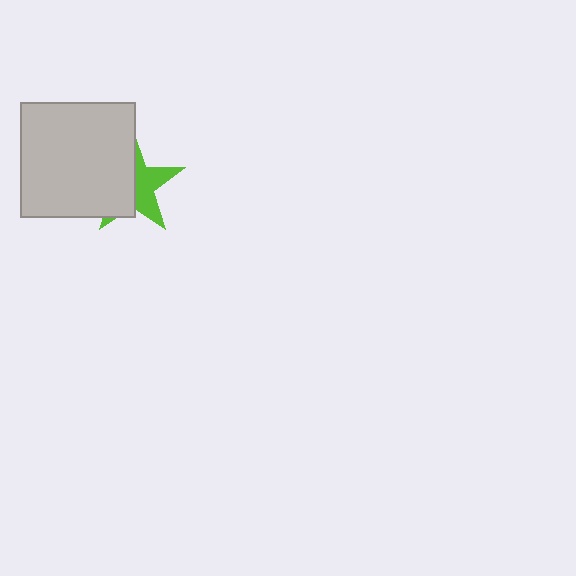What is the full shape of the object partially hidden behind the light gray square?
The partially hidden object is a lime star.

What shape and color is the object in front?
The object in front is a light gray square.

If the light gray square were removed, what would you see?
You would see the complete lime star.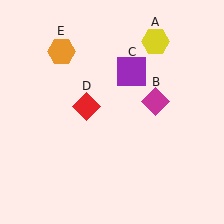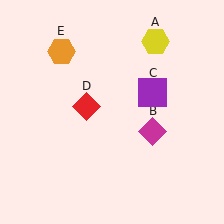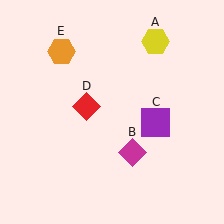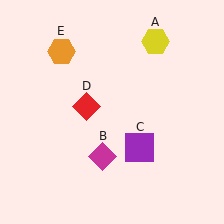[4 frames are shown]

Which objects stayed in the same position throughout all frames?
Yellow hexagon (object A) and red diamond (object D) and orange hexagon (object E) remained stationary.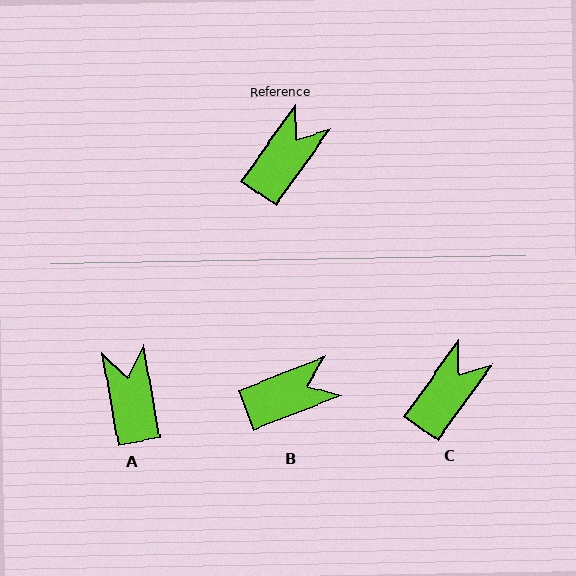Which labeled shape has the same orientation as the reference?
C.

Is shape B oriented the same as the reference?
No, it is off by about 33 degrees.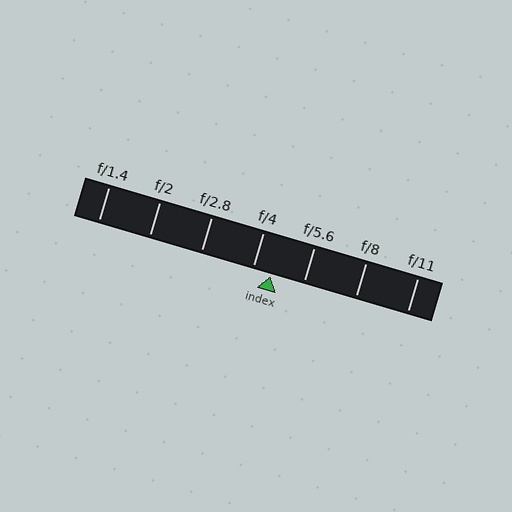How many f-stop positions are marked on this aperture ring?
There are 7 f-stop positions marked.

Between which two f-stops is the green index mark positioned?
The index mark is between f/4 and f/5.6.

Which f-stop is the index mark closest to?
The index mark is closest to f/4.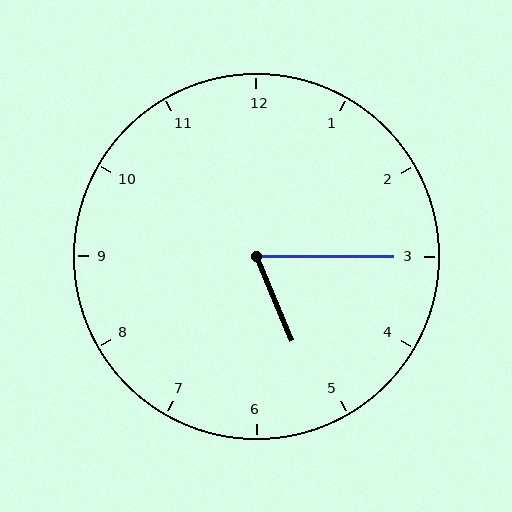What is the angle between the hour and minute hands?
Approximately 68 degrees.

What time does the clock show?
5:15.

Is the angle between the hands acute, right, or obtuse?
It is acute.